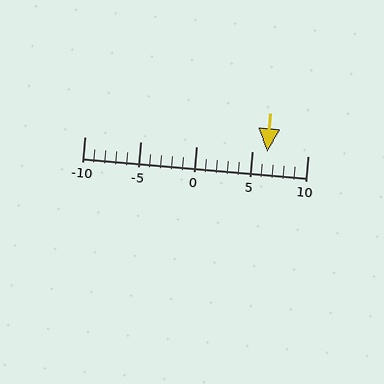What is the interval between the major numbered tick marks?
The major tick marks are spaced 5 units apart.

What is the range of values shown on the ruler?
The ruler shows values from -10 to 10.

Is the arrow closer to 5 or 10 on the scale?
The arrow is closer to 5.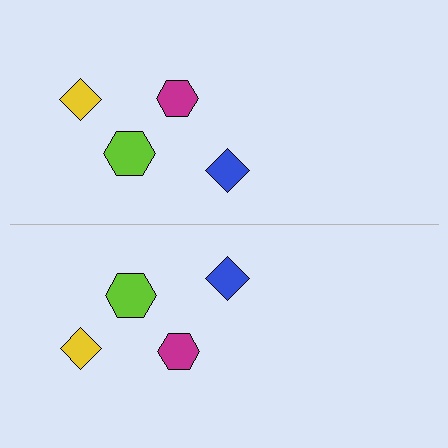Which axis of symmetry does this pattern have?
The pattern has a horizontal axis of symmetry running through the center of the image.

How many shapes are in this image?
There are 8 shapes in this image.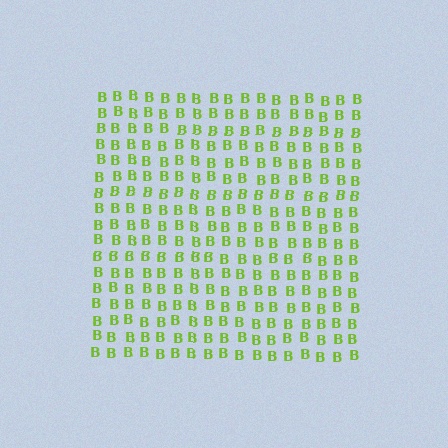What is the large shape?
The large shape is a square.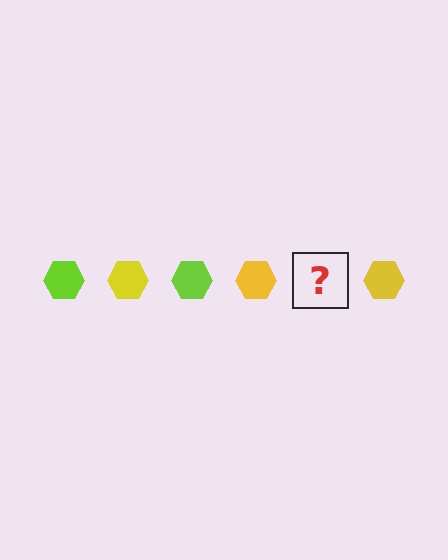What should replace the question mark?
The question mark should be replaced with a lime hexagon.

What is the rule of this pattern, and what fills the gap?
The rule is that the pattern cycles through lime, yellow hexagons. The gap should be filled with a lime hexagon.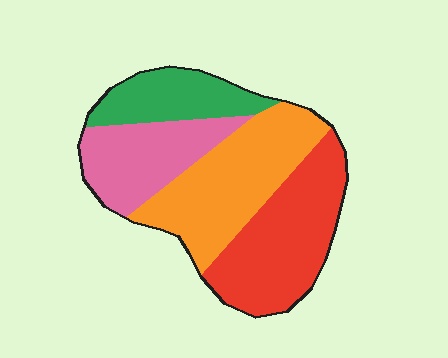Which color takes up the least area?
Green, at roughly 15%.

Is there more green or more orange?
Orange.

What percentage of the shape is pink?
Pink takes up about one fifth (1/5) of the shape.